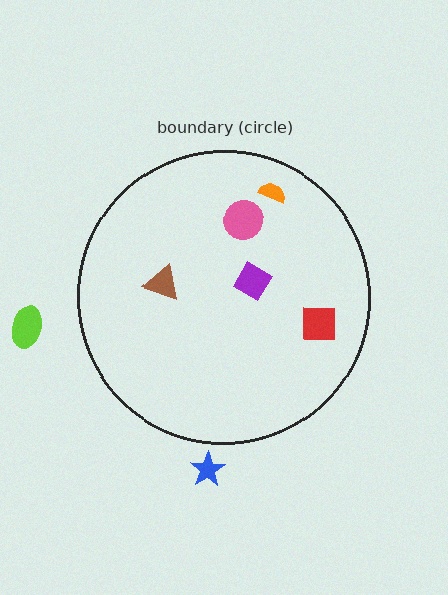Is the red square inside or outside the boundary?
Inside.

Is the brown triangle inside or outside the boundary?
Inside.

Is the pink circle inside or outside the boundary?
Inside.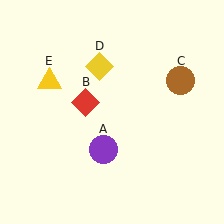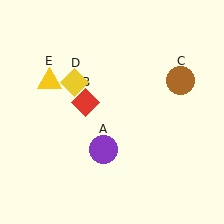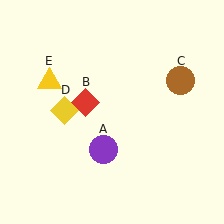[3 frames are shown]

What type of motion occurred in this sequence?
The yellow diamond (object D) rotated counterclockwise around the center of the scene.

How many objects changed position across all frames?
1 object changed position: yellow diamond (object D).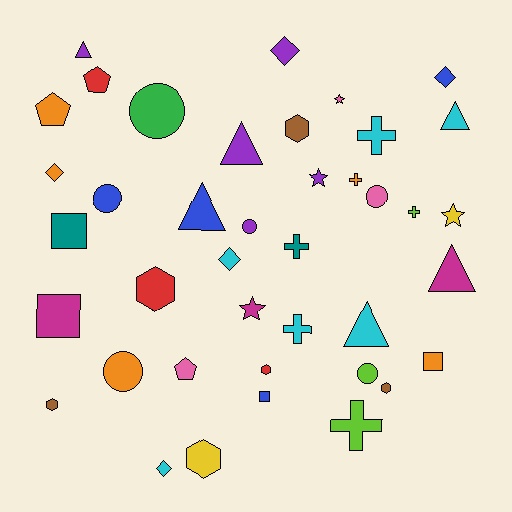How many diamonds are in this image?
There are 5 diamonds.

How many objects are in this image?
There are 40 objects.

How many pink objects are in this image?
There are 3 pink objects.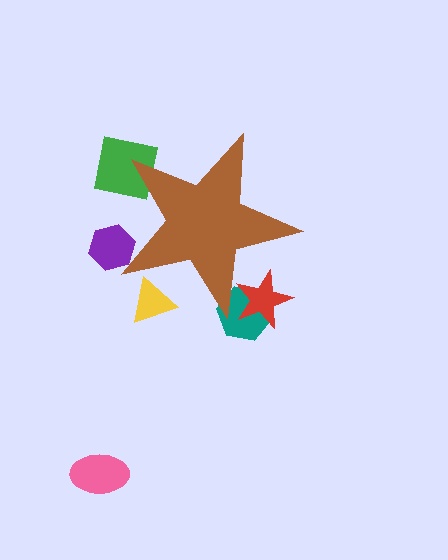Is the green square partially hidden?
Yes, the green square is partially hidden behind the brown star.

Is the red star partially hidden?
Yes, the red star is partially hidden behind the brown star.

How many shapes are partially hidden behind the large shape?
5 shapes are partially hidden.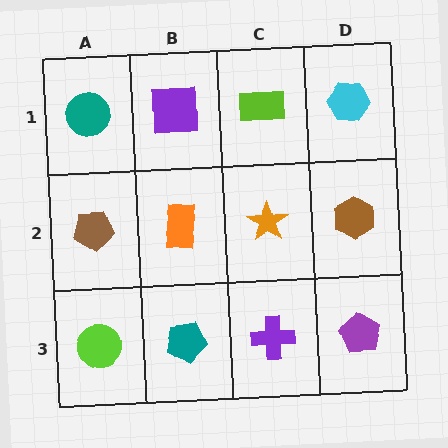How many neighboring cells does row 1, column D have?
2.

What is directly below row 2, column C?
A purple cross.